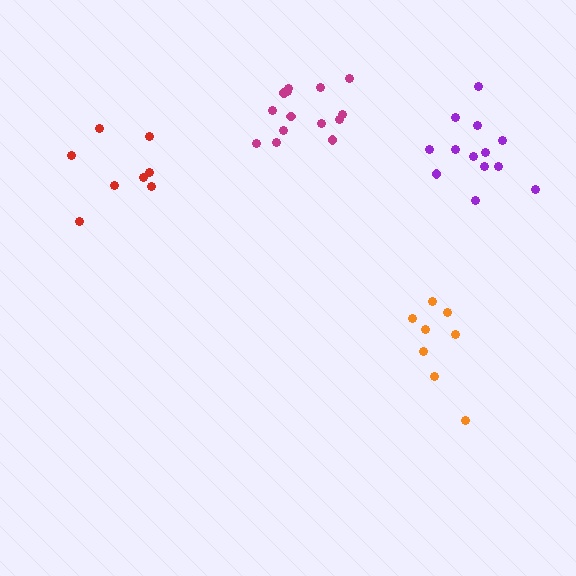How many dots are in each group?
Group 1: 8 dots, Group 2: 13 dots, Group 3: 8 dots, Group 4: 14 dots (43 total).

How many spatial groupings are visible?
There are 4 spatial groupings.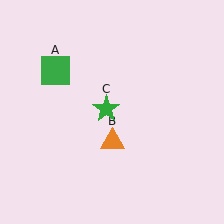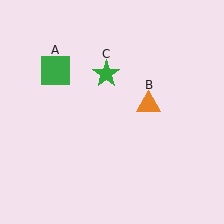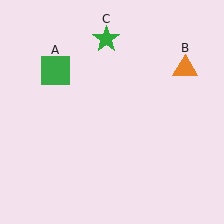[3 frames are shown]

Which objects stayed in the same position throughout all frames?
Green square (object A) remained stationary.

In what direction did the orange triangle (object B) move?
The orange triangle (object B) moved up and to the right.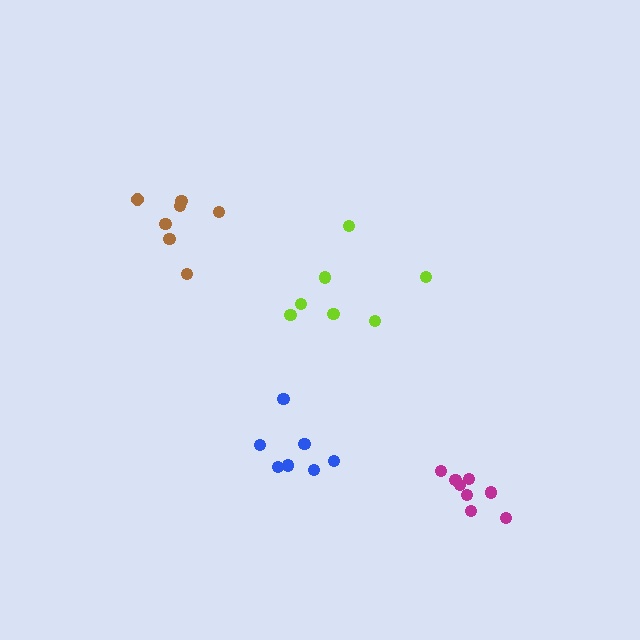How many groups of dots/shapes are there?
There are 4 groups.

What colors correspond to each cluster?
The clusters are colored: blue, lime, brown, magenta.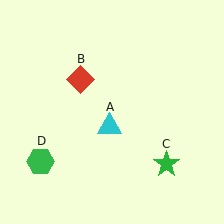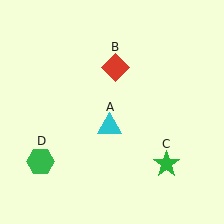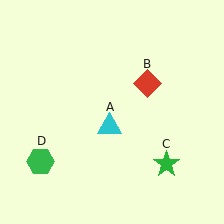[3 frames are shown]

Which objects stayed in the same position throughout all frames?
Cyan triangle (object A) and green star (object C) and green hexagon (object D) remained stationary.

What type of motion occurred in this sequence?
The red diamond (object B) rotated clockwise around the center of the scene.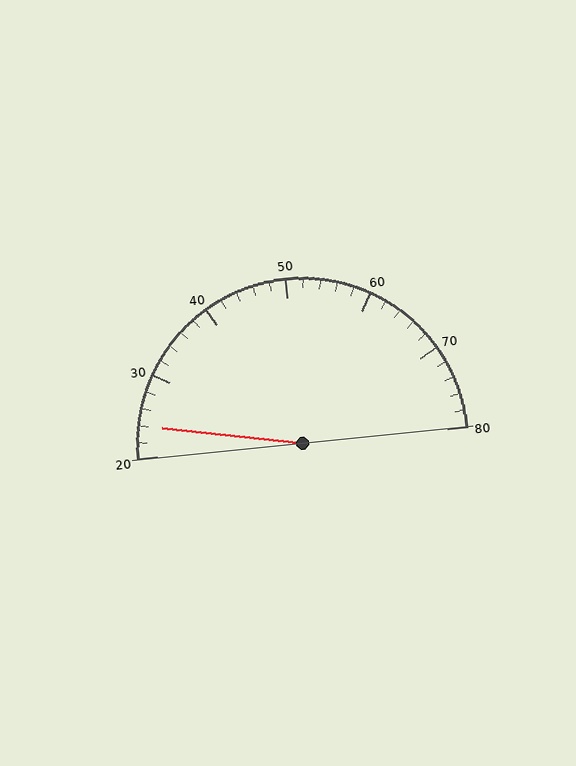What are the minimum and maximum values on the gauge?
The gauge ranges from 20 to 80.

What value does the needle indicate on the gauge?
The needle indicates approximately 24.